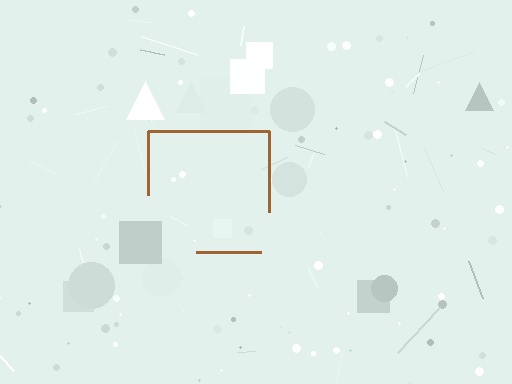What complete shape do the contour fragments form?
The contour fragments form a square.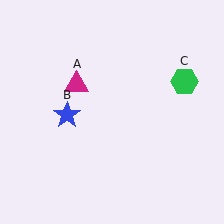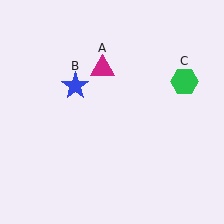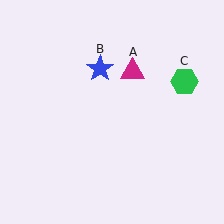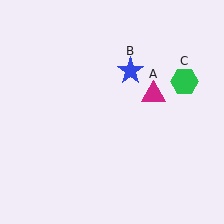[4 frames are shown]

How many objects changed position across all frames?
2 objects changed position: magenta triangle (object A), blue star (object B).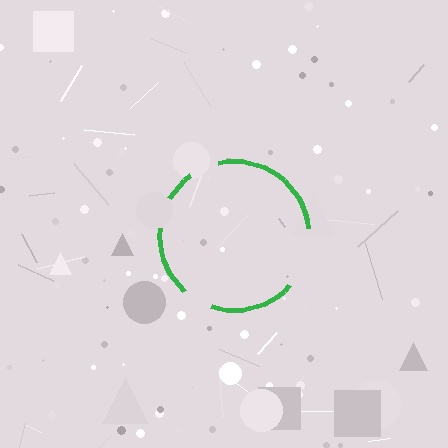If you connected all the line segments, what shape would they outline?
They would outline a circle.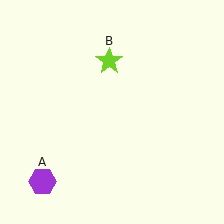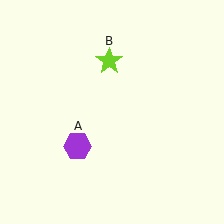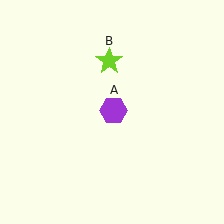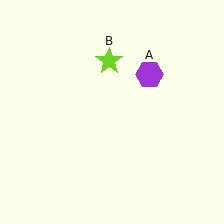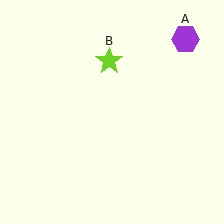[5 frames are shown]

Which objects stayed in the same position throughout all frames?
Lime star (object B) remained stationary.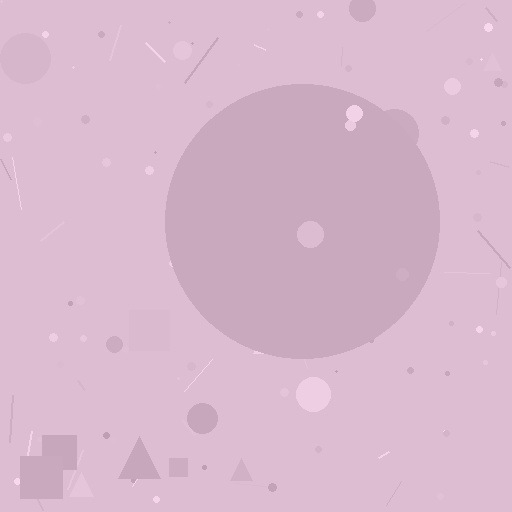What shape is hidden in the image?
A circle is hidden in the image.